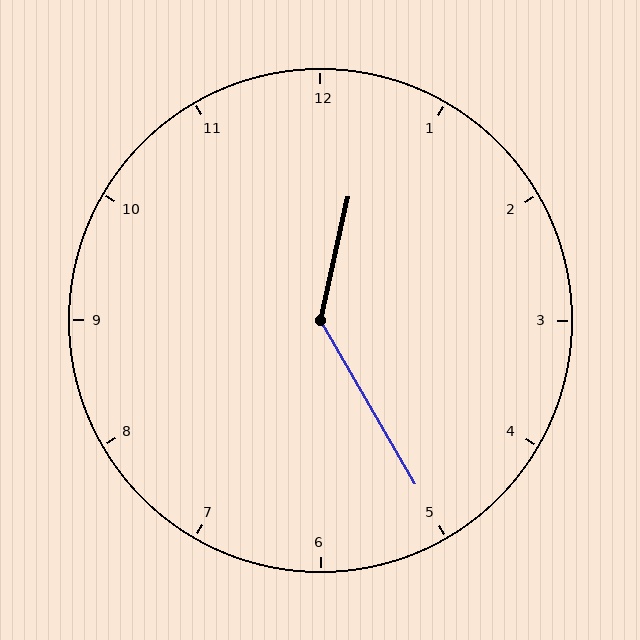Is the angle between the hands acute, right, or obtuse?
It is obtuse.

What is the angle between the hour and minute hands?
Approximately 138 degrees.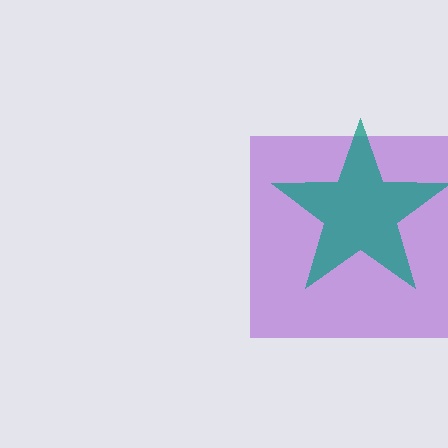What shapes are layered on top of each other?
The layered shapes are: a purple square, a teal star.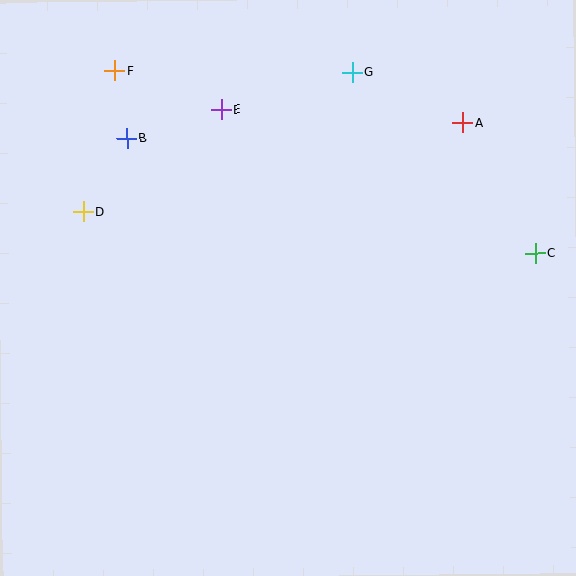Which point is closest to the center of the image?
Point E at (221, 109) is closest to the center.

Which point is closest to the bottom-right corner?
Point C is closest to the bottom-right corner.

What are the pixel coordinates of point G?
Point G is at (352, 73).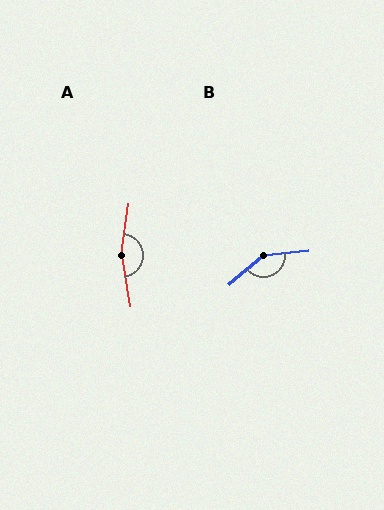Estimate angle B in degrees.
Approximately 145 degrees.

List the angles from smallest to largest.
B (145°), A (162°).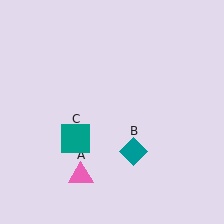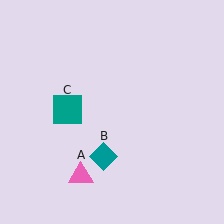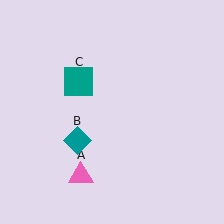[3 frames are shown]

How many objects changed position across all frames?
2 objects changed position: teal diamond (object B), teal square (object C).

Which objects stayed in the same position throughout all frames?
Pink triangle (object A) remained stationary.